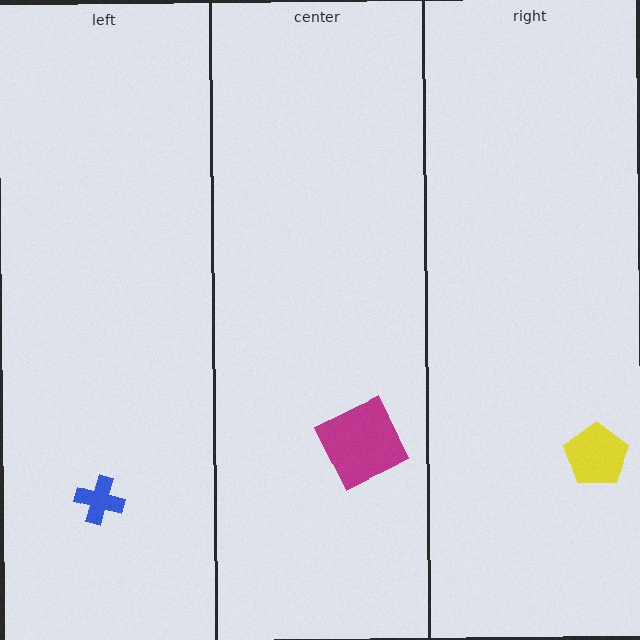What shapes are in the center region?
The magenta square.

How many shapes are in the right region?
1.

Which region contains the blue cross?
The left region.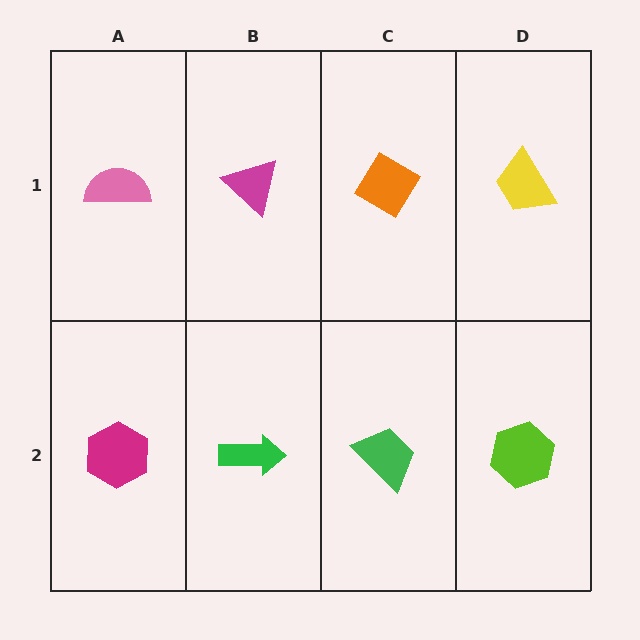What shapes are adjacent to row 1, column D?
A lime hexagon (row 2, column D), an orange diamond (row 1, column C).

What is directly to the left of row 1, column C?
A magenta triangle.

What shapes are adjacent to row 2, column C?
An orange diamond (row 1, column C), a green arrow (row 2, column B), a lime hexagon (row 2, column D).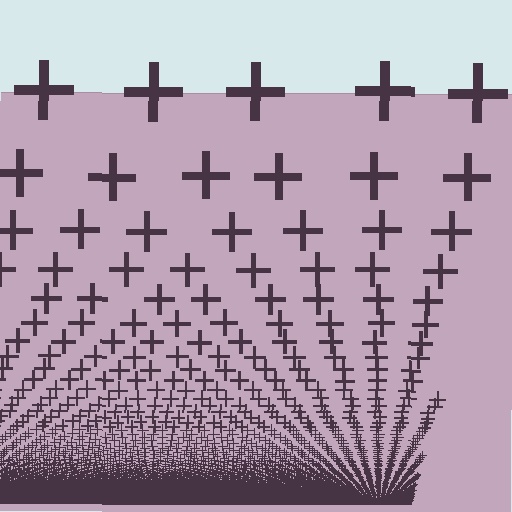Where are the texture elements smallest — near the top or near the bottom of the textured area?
Near the bottom.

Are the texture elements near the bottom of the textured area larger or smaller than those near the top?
Smaller. The gradient is inverted — elements near the bottom are smaller and denser.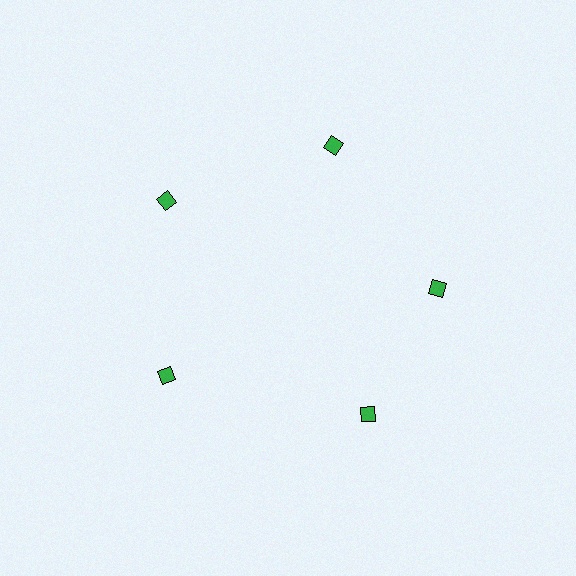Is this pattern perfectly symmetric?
No. The 5 green diamonds are arranged in a ring, but one element near the 5 o'clock position is rotated out of alignment along the ring, breaking the 5-fold rotational symmetry.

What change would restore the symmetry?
The symmetry would be restored by rotating it back into even spacing with its neighbors so that all 5 diamonds sit at equal angles and equal distance from the center.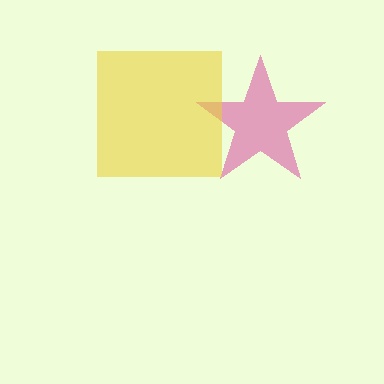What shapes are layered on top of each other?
The layered shapes are: a magenta star, a yellow square.